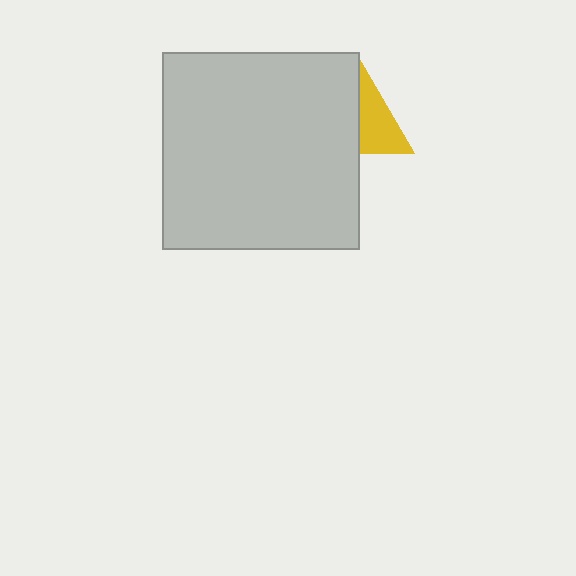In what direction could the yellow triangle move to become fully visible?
The yellow triangle could move right. That would shift it out from behind the light gray square entirely.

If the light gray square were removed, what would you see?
You would see the complete yellow triangle.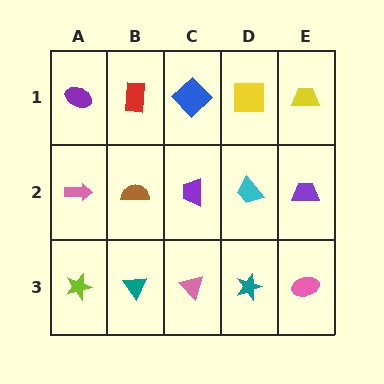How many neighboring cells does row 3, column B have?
3.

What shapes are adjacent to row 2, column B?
A red rectangle (row 1, column B), a teal triangle (row 3, column B), a pink arrow (row 2, column A), a purple trapezoid (row 2, column C).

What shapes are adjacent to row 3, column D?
A cyan trapezoid (row 2, column D), a pink triangle (row 3, column C), a pink ellipse (row 3, column E).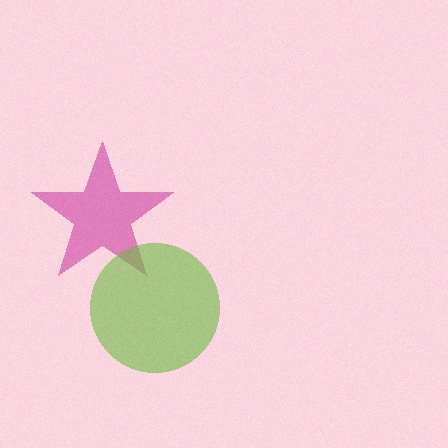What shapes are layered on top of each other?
The layered shapes are: a magenta star, a lime circle.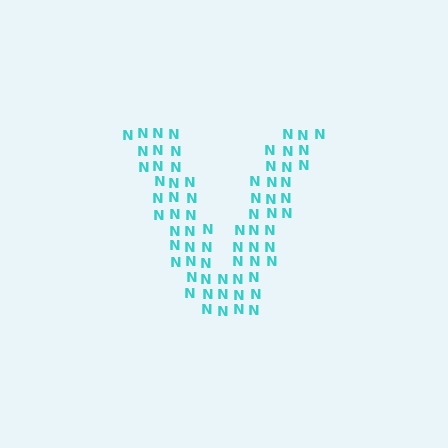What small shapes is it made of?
It is made of small letter N's.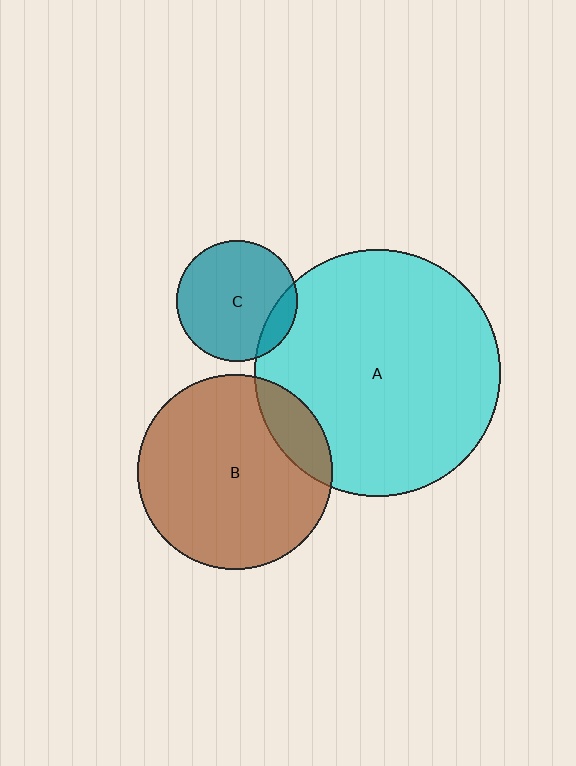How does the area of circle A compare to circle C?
Approximately 4.1 times.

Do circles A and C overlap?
Yes.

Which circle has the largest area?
Circle A (cyan).